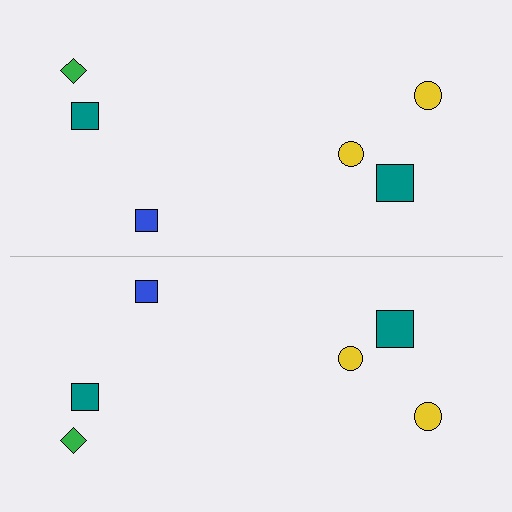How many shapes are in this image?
There are 12 shapes in this image.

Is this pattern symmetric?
Yes, this pattern has bilateral (reflection) symmetry.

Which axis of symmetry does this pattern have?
The pattern has a horizontal axis of symmetry running through the center of the image.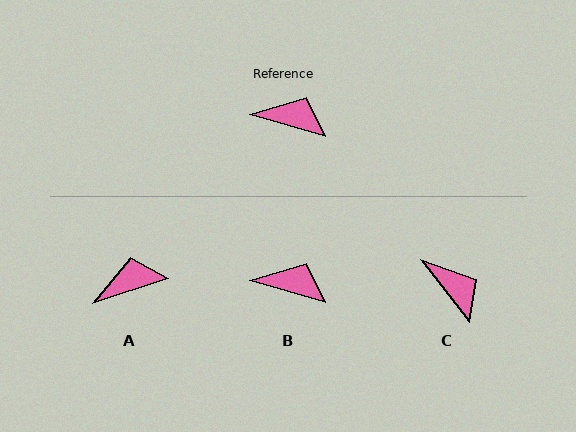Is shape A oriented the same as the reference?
No, it is off by about 34 degrees.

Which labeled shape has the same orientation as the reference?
B.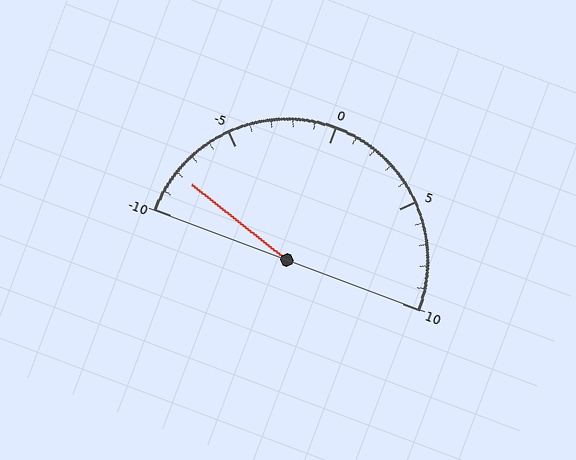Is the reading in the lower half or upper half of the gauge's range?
The reading is in the lower half of the range (-10 to 10).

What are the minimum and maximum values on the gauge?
The gauge ranges from -10 to 10.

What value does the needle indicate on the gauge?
The needle indicates approximately -8.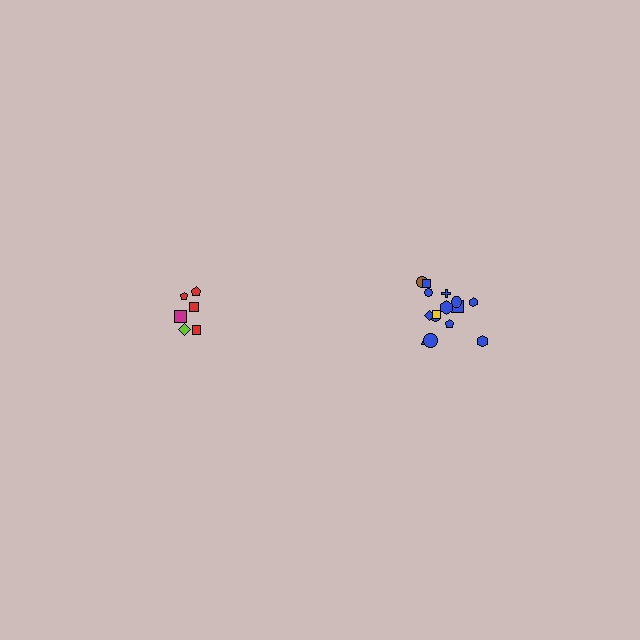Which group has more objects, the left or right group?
The right group.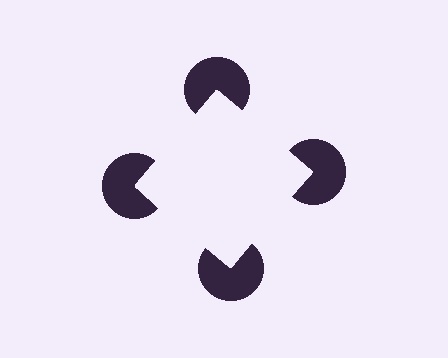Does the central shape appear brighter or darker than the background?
It typically appears slightly brighter than the background, even though no actual brightness change is drawn.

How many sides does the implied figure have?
4 sides.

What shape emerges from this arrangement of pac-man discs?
An illusory square — its edges are inferred from the aligned wedge cuts in the pac-man discs, not physically drawn.